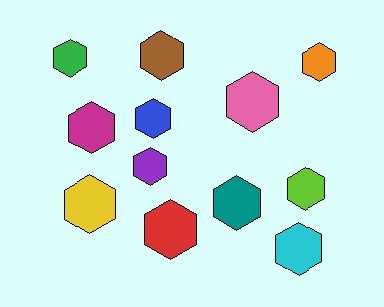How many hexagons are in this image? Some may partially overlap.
There are 12 hexagons.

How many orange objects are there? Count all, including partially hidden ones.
There is 1 orange object.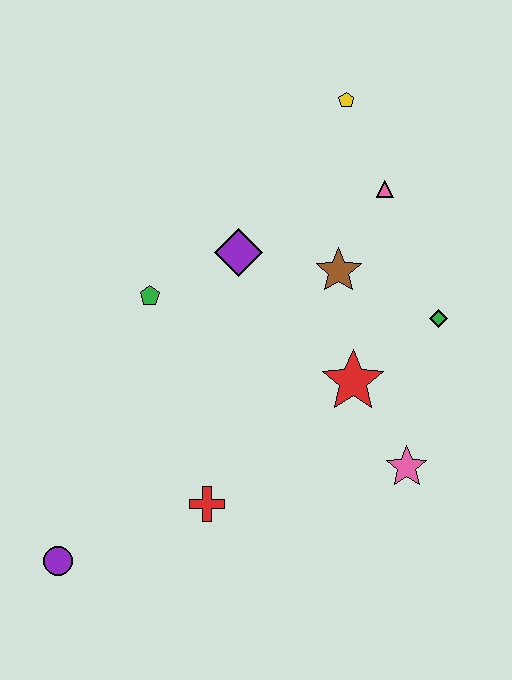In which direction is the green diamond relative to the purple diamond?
The green diamond is to the right of the purple diamond.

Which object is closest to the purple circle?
The red cross is closest to the purple circle.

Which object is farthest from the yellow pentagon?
The purple circle is farthest from the yellow pentagon.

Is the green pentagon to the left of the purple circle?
No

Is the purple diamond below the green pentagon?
No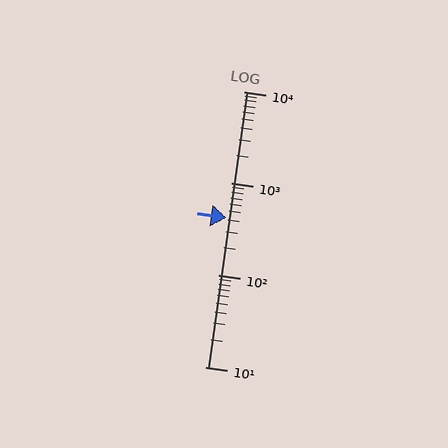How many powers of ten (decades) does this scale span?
The scale spans 3 decades, from 10 to 10000.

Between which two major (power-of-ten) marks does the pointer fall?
The pointer is between 100 and 1000.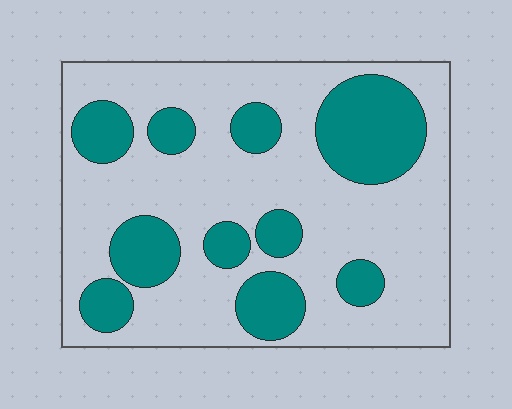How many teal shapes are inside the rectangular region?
10.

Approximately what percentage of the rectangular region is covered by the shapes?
Approximately 30%.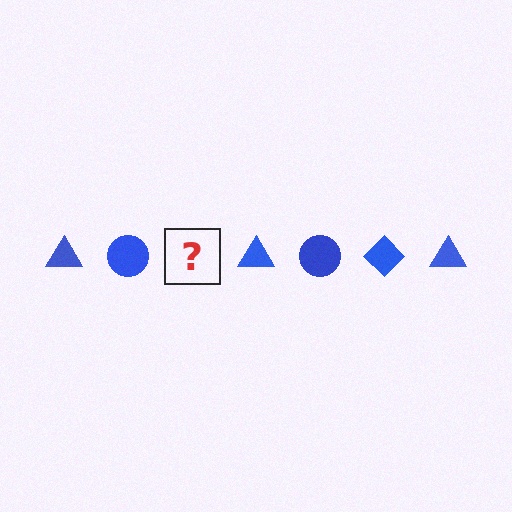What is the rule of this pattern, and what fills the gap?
The rule is that the pattern cycles through triangle, circle, diamond shapes in blue. The gap should be filled with a blue diamond.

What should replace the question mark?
The question mark should be replaced with a blue diamond.